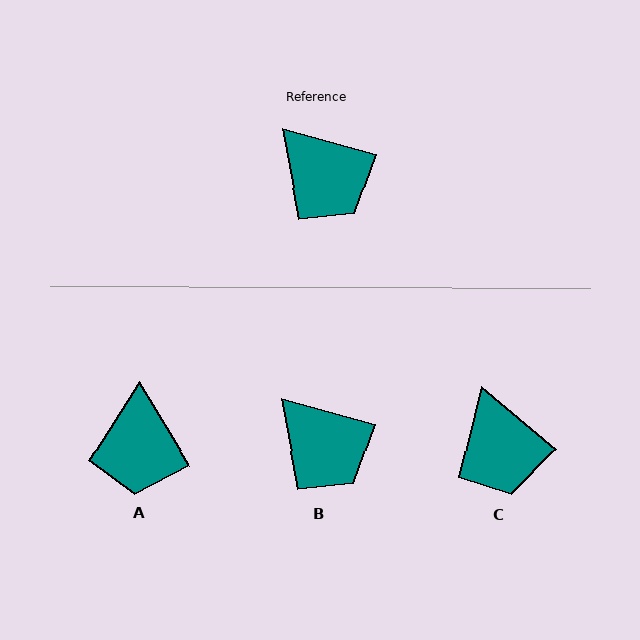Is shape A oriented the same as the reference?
No, it is off by about 43 degrees.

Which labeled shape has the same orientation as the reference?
B.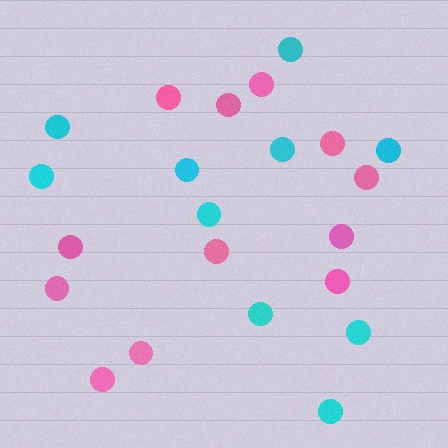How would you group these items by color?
There are 2 groups: one group of cyan circles (10) and one group of pink circles (12).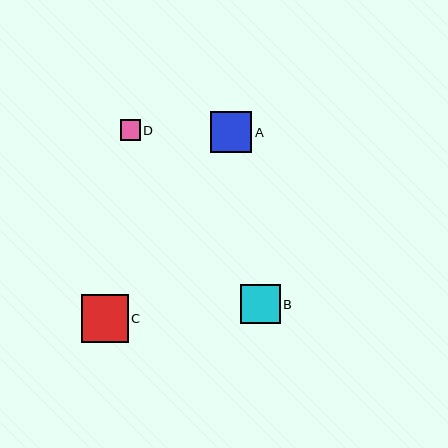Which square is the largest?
Square C is the largest with a size of approximately 47 pixels.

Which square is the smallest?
Square D is the smallest with a size of approximately 20 pixels.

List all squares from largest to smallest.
From largest to smallest: C, A, B, D.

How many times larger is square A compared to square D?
Square A is approximately 2.1 times the size of square D.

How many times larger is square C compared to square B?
Square C is approximately 1.2 times the size of square B.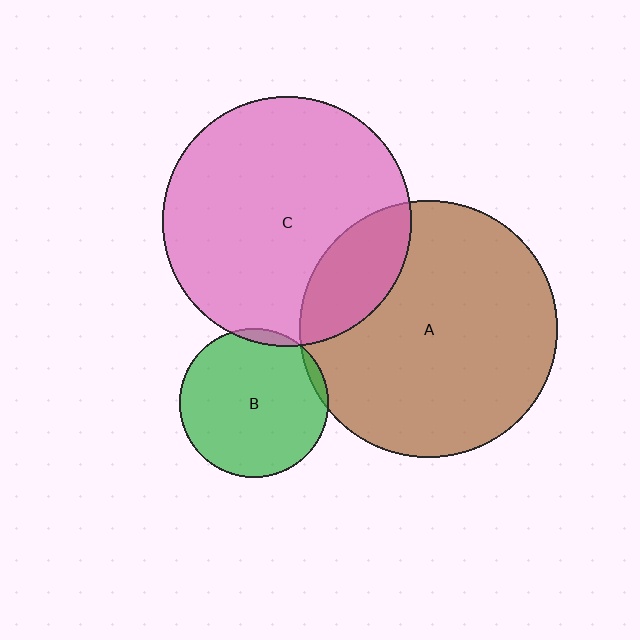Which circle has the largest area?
Circle A (brown).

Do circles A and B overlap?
Yes.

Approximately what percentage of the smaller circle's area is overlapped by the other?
Approximately 5%.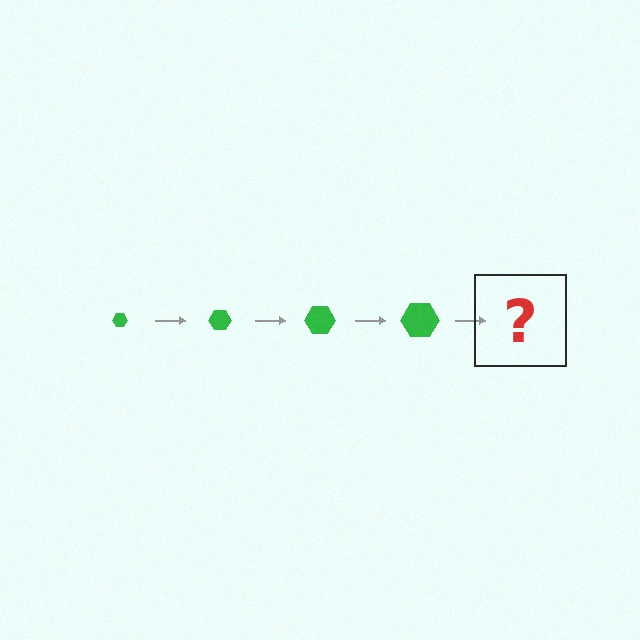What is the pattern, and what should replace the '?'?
The pattern is that the hexagon gets progressively larger each step. The '?' should be a green hexagon, larger than the previous one.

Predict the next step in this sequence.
The next step is a green hexagon, larger than the previous one.